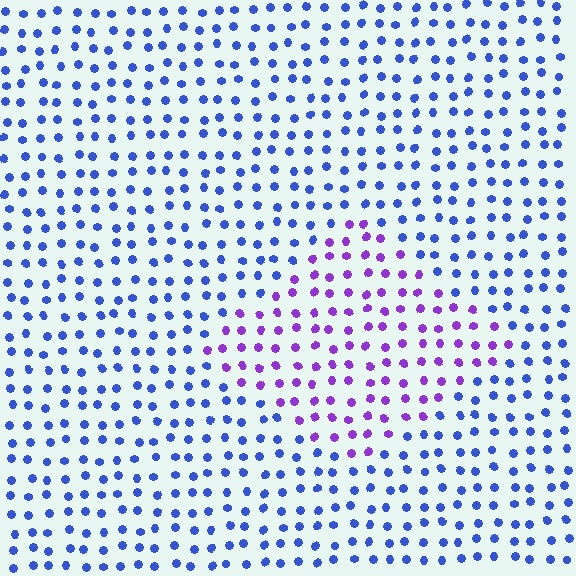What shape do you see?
I see a diamond.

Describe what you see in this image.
The image is filled with small blue elements in a uniform arrangement. A diamond-shaped region is visible where the elements are tinted to a slightly different hue, forming a subtle color boundary.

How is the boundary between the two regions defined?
The boundary is defined purely by a slight shift in hue (about 49 degrees). Spacing, size, and orientation are identical on both sides.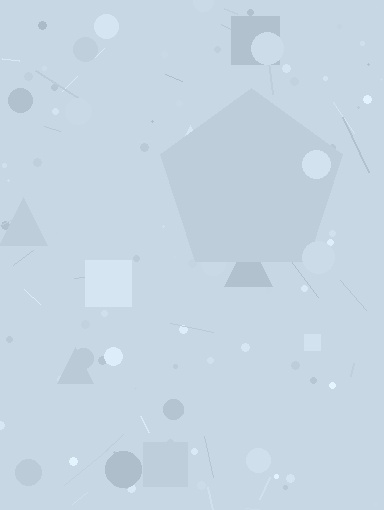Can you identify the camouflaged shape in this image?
The camouflaged shape is a pentagon.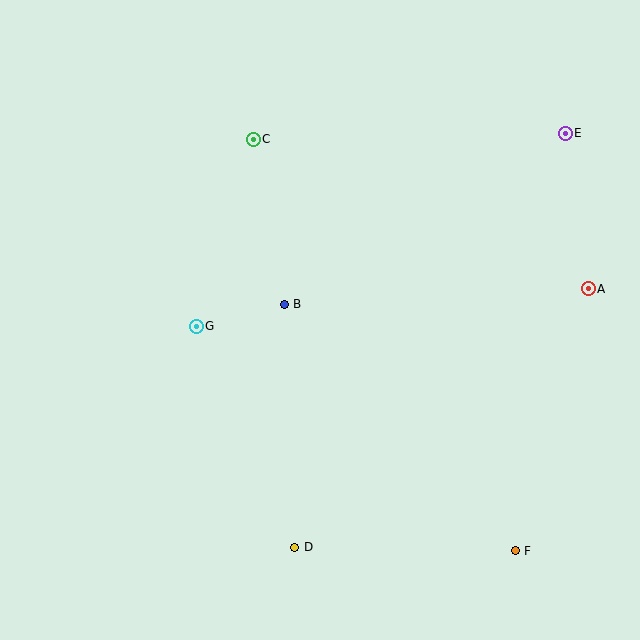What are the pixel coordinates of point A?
Point A is at (588, 289).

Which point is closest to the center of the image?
Point B at (284, 304) is closest to the center.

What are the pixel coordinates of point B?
Point B is at (284, 304).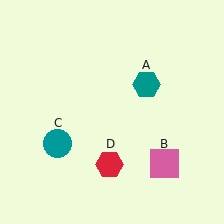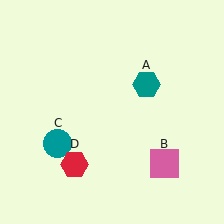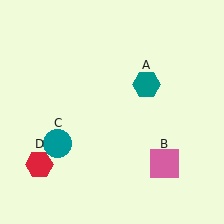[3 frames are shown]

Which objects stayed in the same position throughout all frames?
Teal hexagon (object A) and pink square (object B) and teal circle (object C) remained stationary.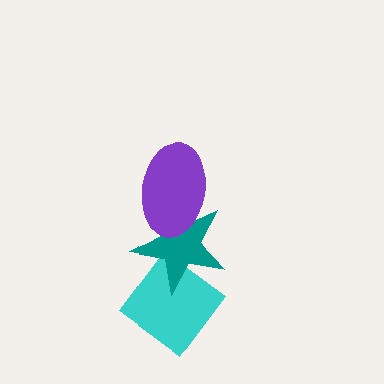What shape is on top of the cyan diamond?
The teal star is on top of the cyan diamond.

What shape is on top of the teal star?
The purple ellipse is on top of the teal star.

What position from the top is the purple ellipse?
The purple ellipse is 1st from the top.